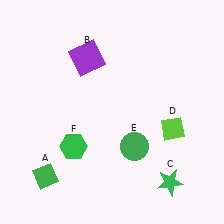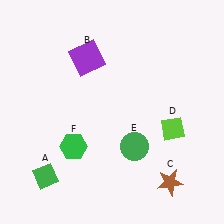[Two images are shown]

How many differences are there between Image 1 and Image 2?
There is 1 difference between the two images.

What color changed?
The star (C) changed from green in Image 1 to brown in Image 2.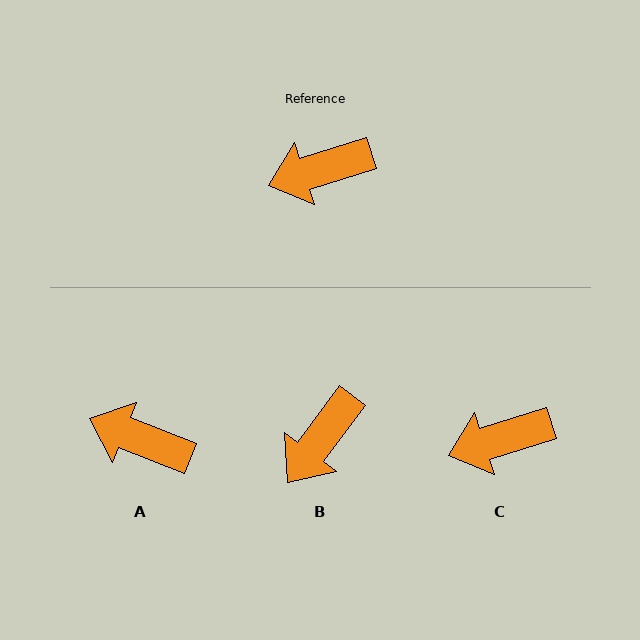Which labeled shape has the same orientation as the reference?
C.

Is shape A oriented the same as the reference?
No, it is off by about 39 degrees.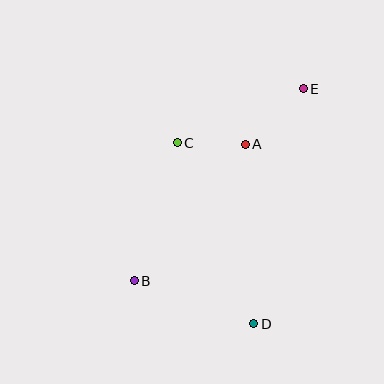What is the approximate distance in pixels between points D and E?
The distance between D and E is approximately 240 pixels.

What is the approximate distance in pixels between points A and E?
The distance between A and E is approximately 81 pixels.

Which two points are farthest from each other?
Points B and E are farthest from each other.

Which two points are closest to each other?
Points A and C are closest to each other.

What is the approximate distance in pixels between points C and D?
The distance between C and D is approximately 197 pixels.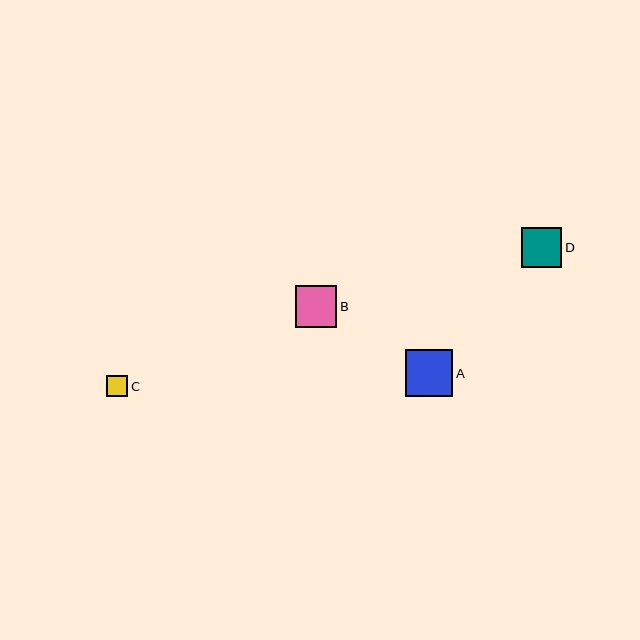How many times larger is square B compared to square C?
Square B is approximately 2.0 times the size of square C.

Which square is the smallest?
Square C is the smallest with a size of approximately 21 pixels.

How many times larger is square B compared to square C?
Square B is approximately 2.0 times the size of square C.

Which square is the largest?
Square A is the largest with a size of approximately 47 pixels.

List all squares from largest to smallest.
From largest to smallest: A, B, D, C.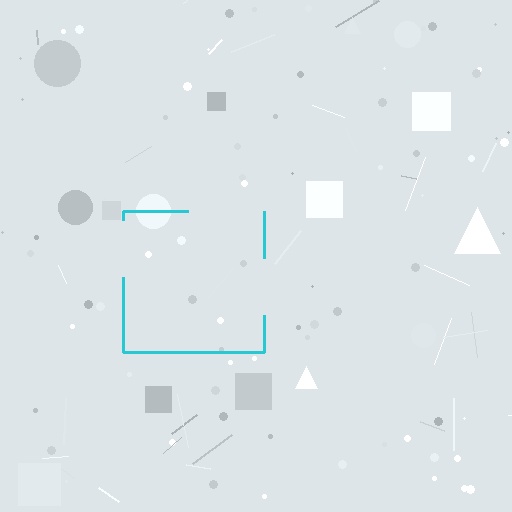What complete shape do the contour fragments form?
The contour fragments form a square.